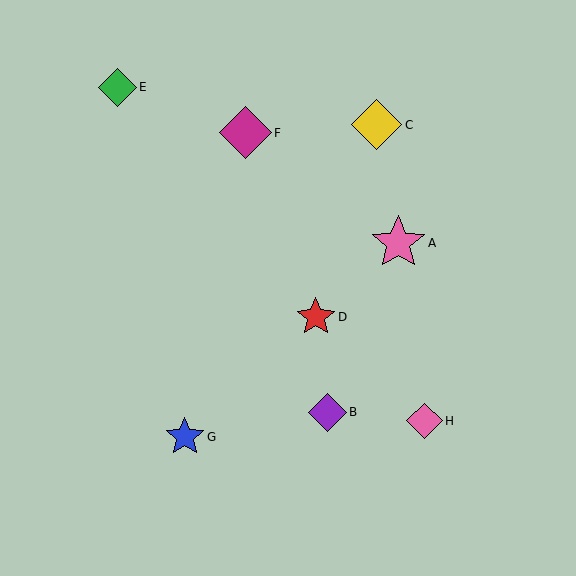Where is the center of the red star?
The center of the red star is at (316, 317).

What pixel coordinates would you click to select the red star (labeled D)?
Click at (316, 317) to select the red star D.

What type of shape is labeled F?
Shape F is a magenta diamond.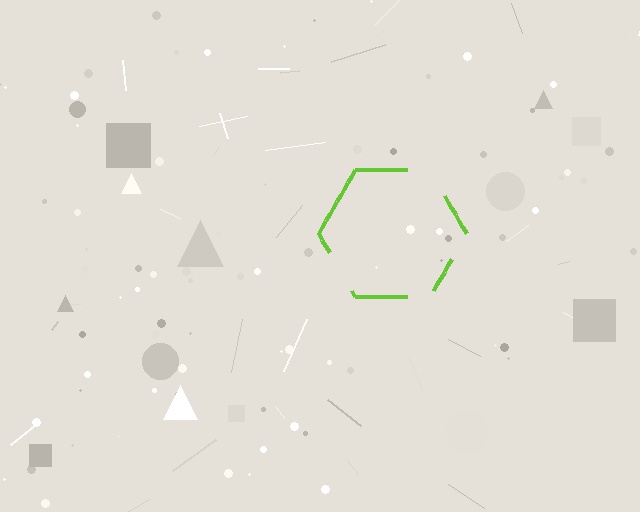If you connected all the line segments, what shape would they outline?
They would outline a hexagon.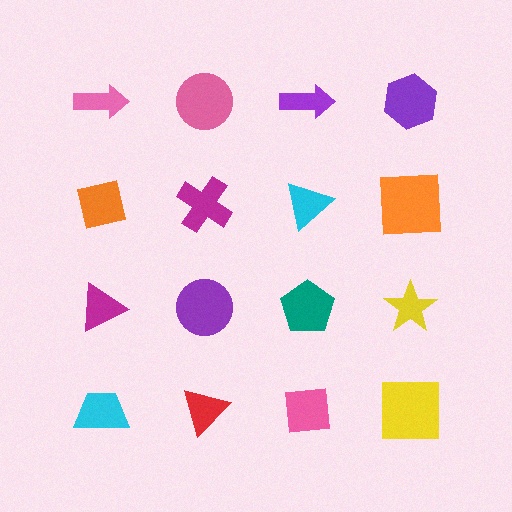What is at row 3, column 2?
A purple circle.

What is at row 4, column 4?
A yellow square.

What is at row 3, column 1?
A magenta triangle.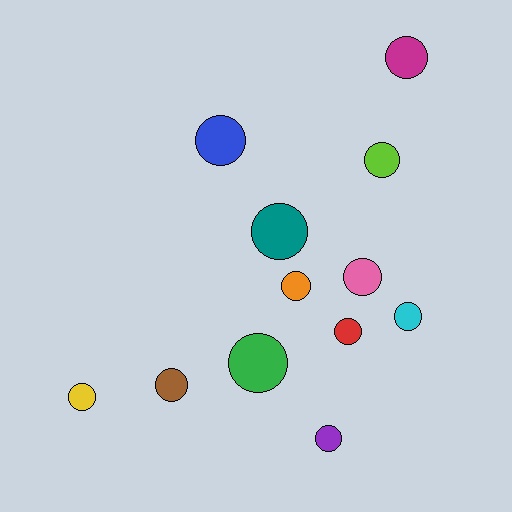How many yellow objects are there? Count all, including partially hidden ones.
There is 1 yellow object.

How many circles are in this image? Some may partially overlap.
There are 12 circles.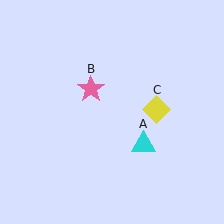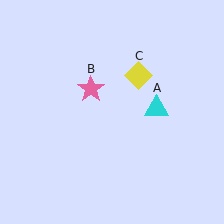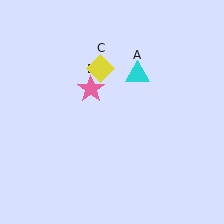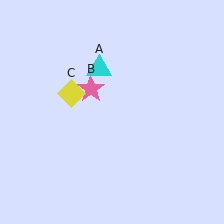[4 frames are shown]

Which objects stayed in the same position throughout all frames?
Pink star (object B) remained stationary.